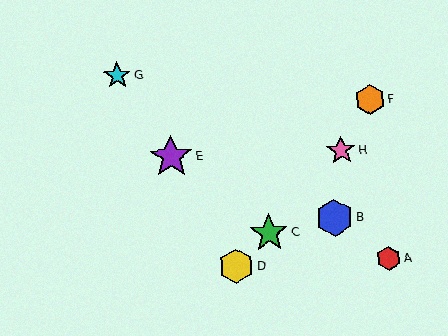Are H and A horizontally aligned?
No, H is at y≈150 and A is at y≈258.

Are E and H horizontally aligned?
Yes, both are at y≈157.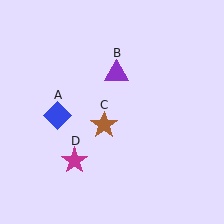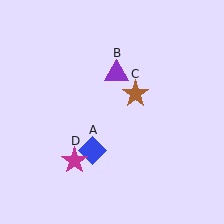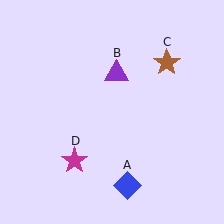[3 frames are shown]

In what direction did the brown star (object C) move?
The brown star (object C) moved up and to the right.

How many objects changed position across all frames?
2 objects changed position: blue diamond (object A), brown star (object C).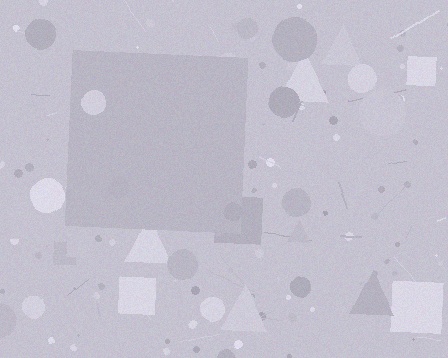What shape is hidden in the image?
A square is hidden in the image.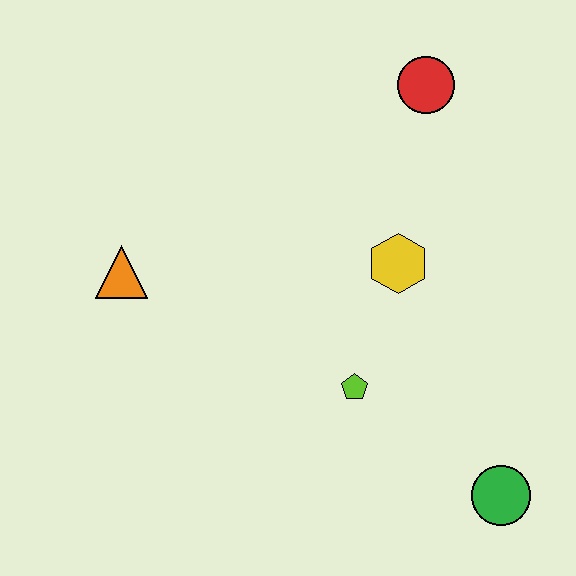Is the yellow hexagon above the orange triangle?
Yes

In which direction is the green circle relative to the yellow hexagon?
The green circle is below the yellow hexagon.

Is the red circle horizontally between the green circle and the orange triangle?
Yes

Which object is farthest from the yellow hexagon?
The orange triangle is farthest from the yellow hexagon.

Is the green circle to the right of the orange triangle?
Yes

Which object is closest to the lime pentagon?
The yellow hexagon is closest to the lime pentagon.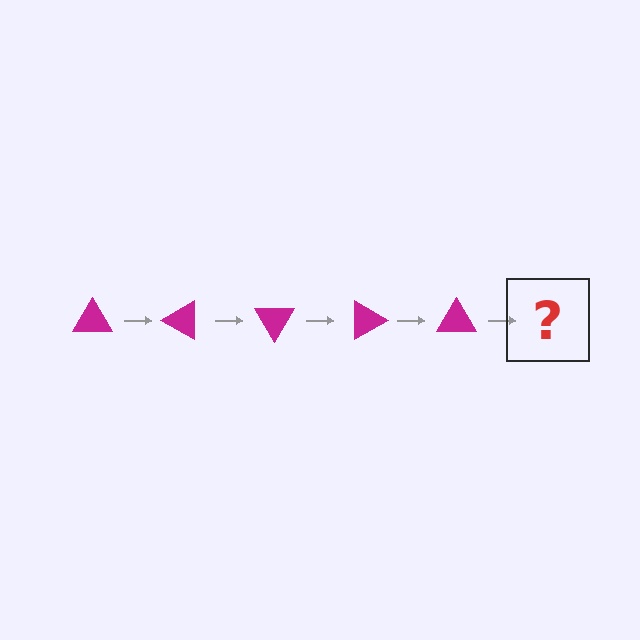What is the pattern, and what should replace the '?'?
The pattern is that the triangle rotates 30 degrees each step. The '?' should be a magenta triangle rotated 150 degrees.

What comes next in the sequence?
The next element should be a magenta triangle rotated 150 degrees.